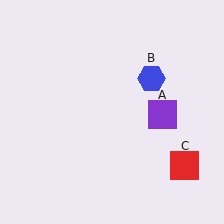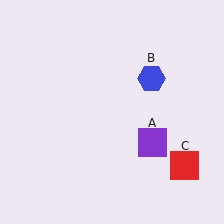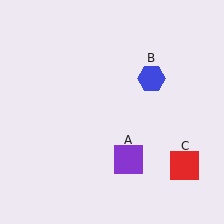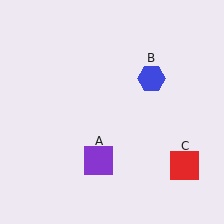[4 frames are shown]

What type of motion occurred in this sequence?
The purple square (object A) rotated clockwise around the center of the scene.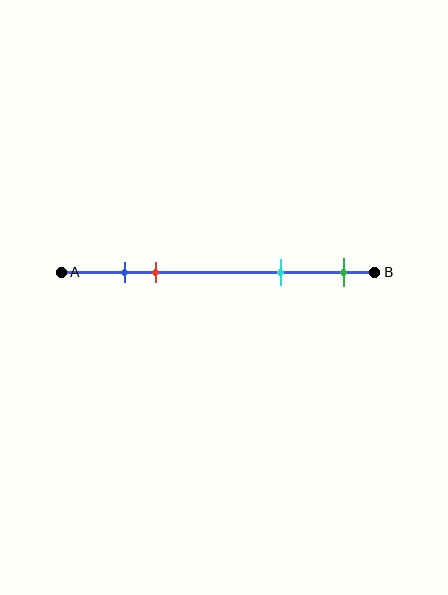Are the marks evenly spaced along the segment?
No, the marks are not evenly spaced.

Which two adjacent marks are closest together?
The blue and red marks are the closest adjacent pair.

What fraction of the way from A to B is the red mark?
The red mark is approximately 30% (0.3) of the way from A to B.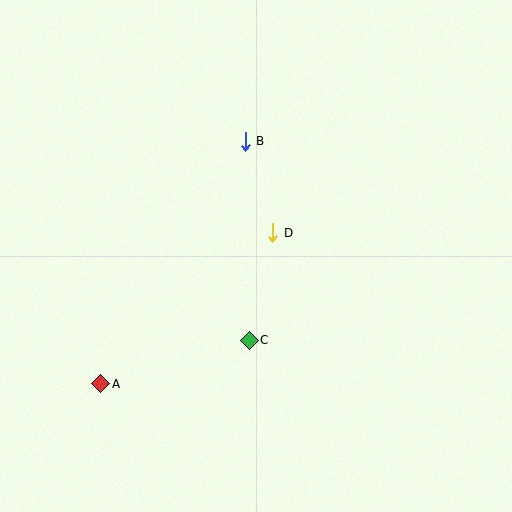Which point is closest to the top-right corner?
Point B is closest to the top-right corner.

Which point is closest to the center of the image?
Point D at (273, 233) is closest to the center.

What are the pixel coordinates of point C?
Point C is at (249, 340).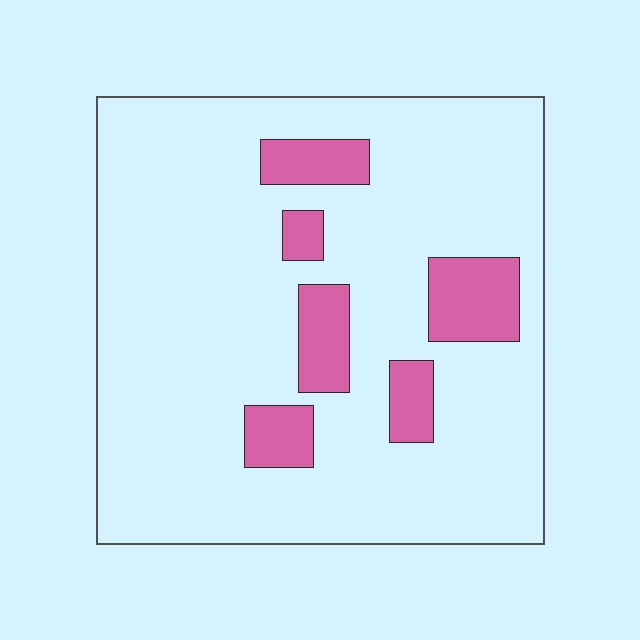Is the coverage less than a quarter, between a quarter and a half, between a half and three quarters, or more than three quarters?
Less than a quarter.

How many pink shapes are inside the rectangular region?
6.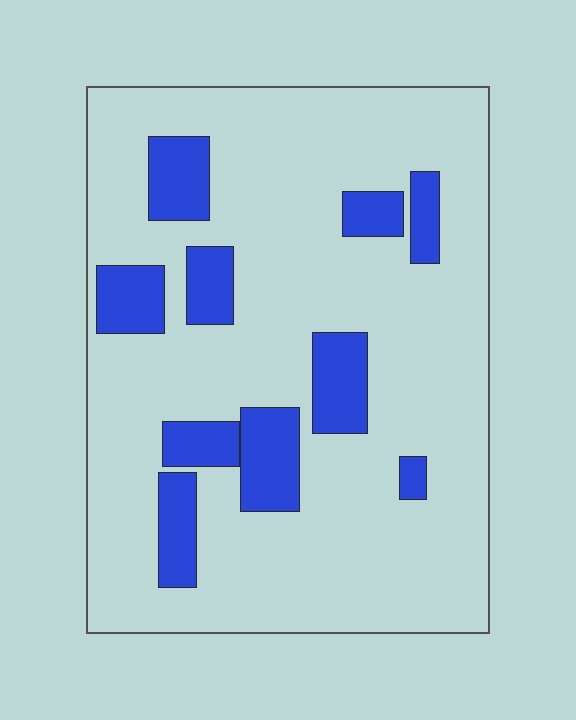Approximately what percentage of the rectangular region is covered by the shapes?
Approximately 20%.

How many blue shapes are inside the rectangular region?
10.